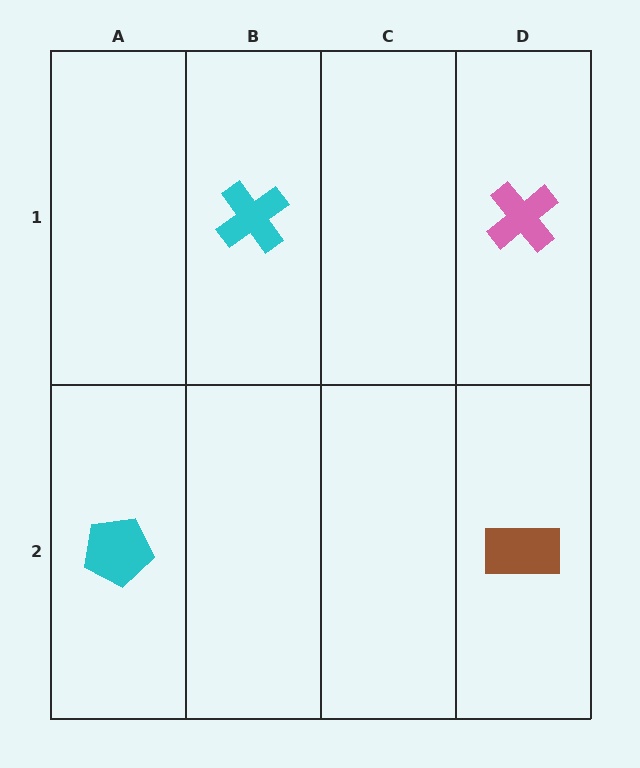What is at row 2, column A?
A cyan pentagon.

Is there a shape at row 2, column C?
No, that cell is empty.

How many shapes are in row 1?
2 shapes.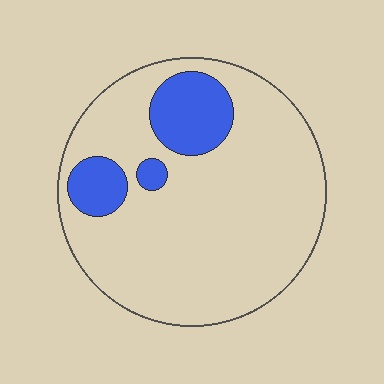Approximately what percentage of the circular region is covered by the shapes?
Approximately 15%.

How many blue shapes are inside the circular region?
3.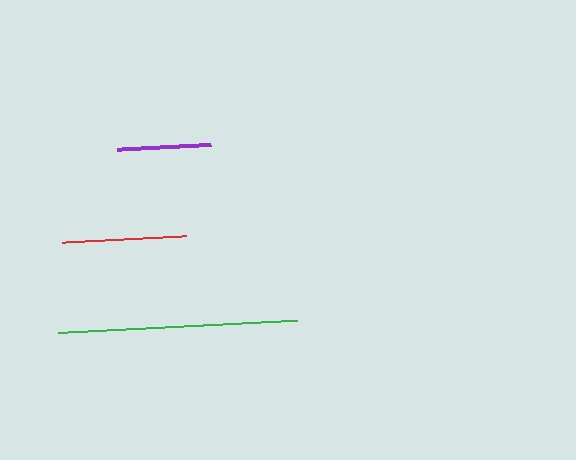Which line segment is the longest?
The green line is the longest at approximately 238 pixels.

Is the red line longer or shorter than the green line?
The green line is longer than the red line.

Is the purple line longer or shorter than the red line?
The red line is longer than the purple line.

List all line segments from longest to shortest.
From longest to shortest: green, red, purple.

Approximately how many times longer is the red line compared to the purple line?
The red line is approximately 1.3 times the length of the purple line.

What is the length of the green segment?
The green segment is approximately 238 pixels long.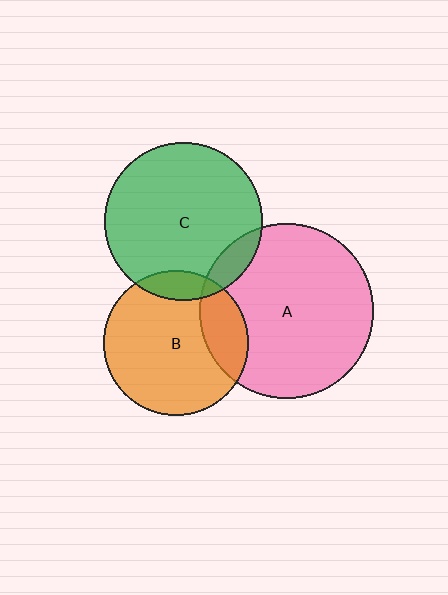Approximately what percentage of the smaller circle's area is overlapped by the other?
Approximately 20%.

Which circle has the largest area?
Circle A (pink).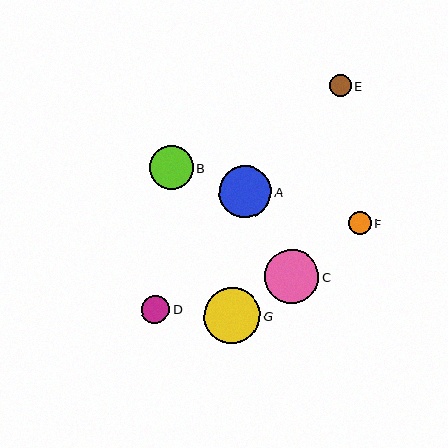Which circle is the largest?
Circle G is the largest with a size of approximately 56 pixels.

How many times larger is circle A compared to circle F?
Circle A is approximately 2.3 times the size of circle F.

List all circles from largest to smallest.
From largest to smallest: G, C, A, B, D, F, E.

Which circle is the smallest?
Circle E is the smallest with a size of approximately 22 pixels.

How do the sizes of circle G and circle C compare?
Circle G and circle C are approximately the same size.